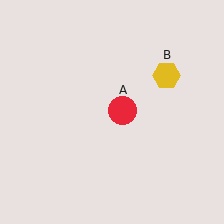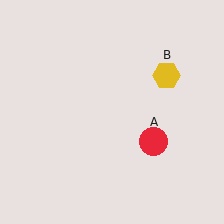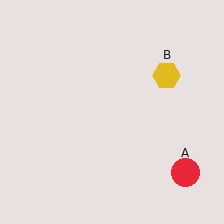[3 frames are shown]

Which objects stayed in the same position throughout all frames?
Yellow hexagon (object B) remained stationary.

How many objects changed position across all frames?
1 object changed position: red circle (object A).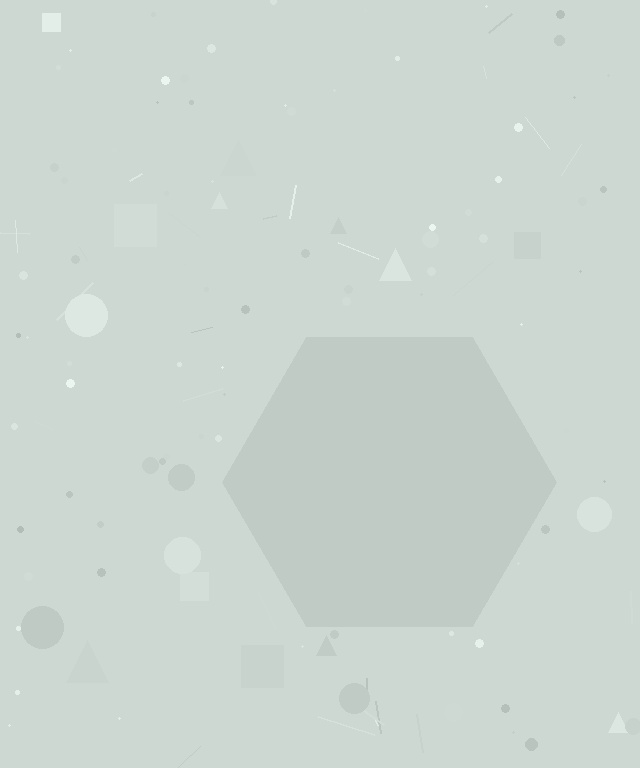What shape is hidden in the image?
A hexagon is hidden in the image.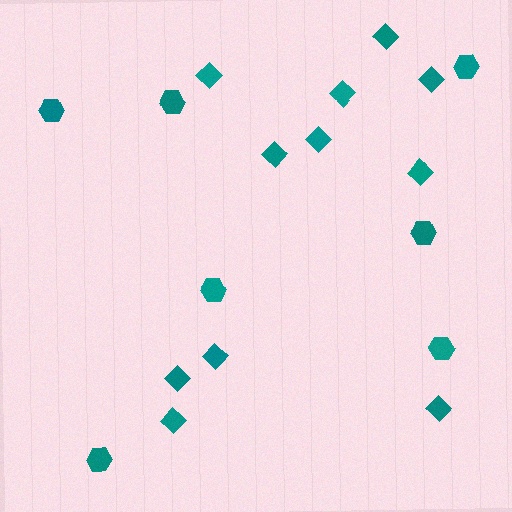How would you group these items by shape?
There are 2 groups: one group of hexagons (7) and one group of diamonds (11).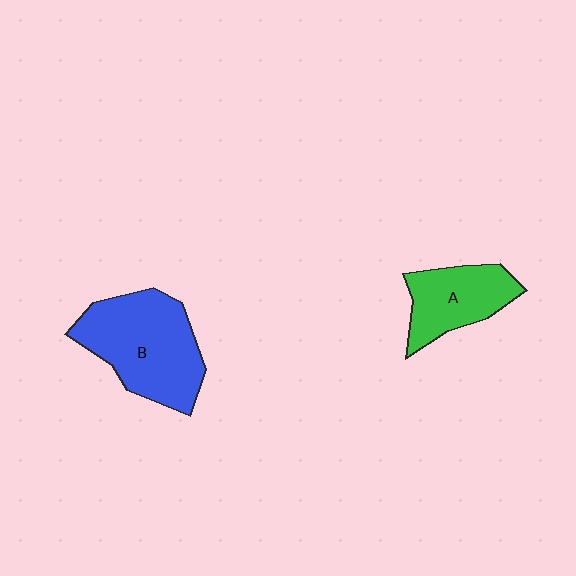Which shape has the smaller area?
Shape A (green).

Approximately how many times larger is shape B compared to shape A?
Approximately 1.6 times.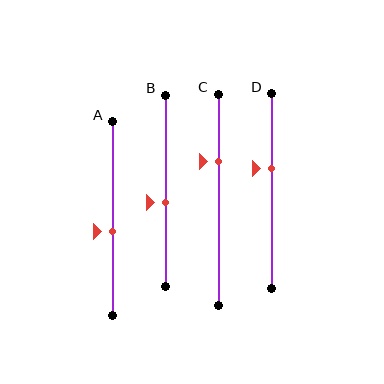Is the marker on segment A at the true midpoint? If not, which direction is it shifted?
No, the marker on segment A is shifted downward by about 7% of the segment length.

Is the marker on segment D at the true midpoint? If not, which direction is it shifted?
No, the marker on segment D is shifted upward by about 12% of the segment length.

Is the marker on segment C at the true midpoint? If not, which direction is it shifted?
No, the marker on segment C is shifted upward by about 18% of the segment length.